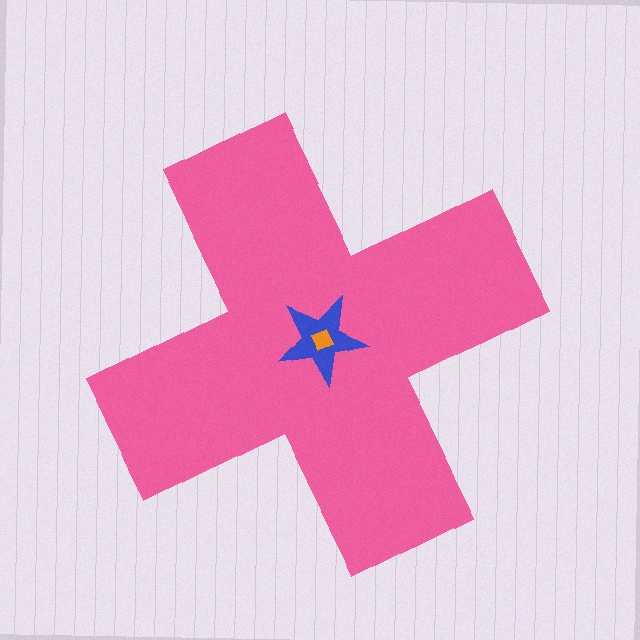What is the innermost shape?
The orange diamond.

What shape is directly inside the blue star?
The orange diamond.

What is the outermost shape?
The pink cross.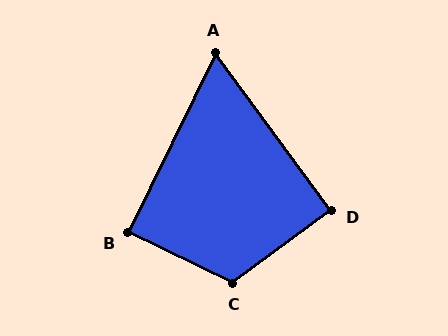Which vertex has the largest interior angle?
C, at approximately 118 degrees.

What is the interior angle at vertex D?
Approximately 90 degrees (approximately right).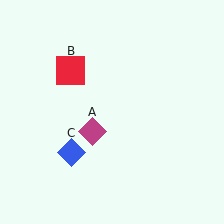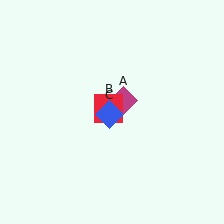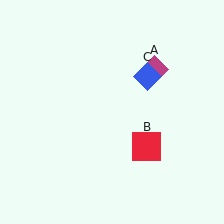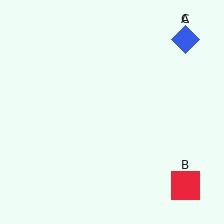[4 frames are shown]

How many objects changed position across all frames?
3 objects changed position: magenta diamond (object A), red square (object B), blue diamond (object C).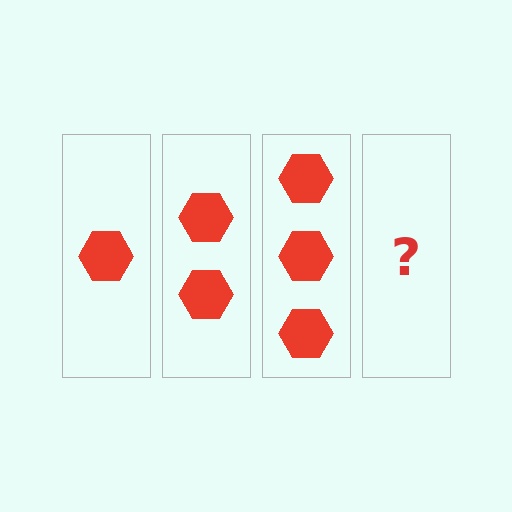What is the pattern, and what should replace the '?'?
The pattern is that each step adds one more hexagon. The '?' should be 4 hexagons.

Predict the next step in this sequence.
The next step is 4 hexagons.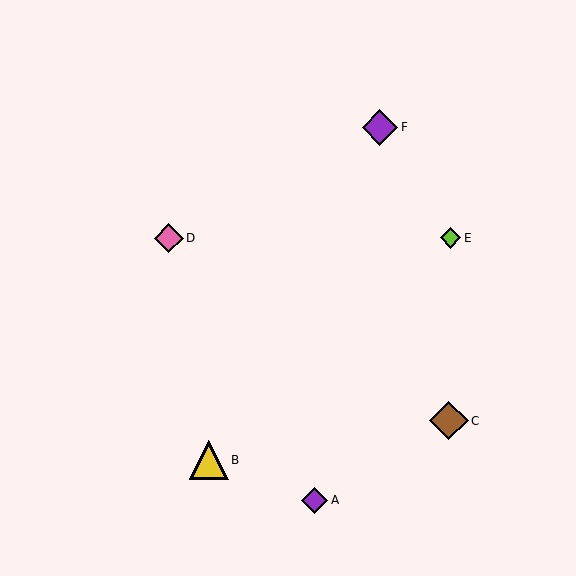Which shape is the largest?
The yellow triangle (labeled B) is the largest.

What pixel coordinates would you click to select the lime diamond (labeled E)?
Click at (451, 238) to select the lime diamond E.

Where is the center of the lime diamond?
The center of the lime diamond is at (451, 238).